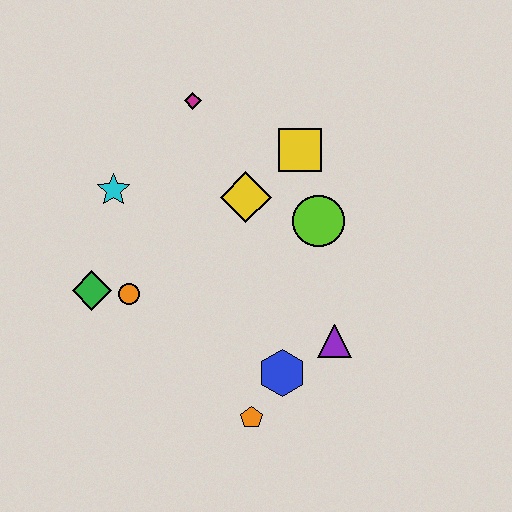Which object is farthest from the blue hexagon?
The magenta diamond is farthest from the blue hexagon.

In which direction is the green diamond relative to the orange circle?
The green diamond is to the left of the orange circle.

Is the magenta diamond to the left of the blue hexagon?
Yes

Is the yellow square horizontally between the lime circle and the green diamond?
Yes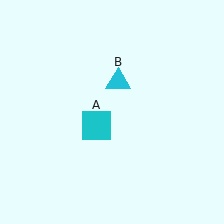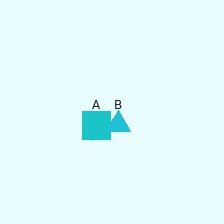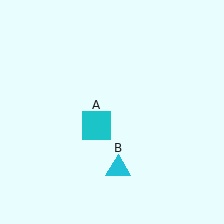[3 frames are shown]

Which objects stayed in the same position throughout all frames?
Cyan square (object A) remained stationary.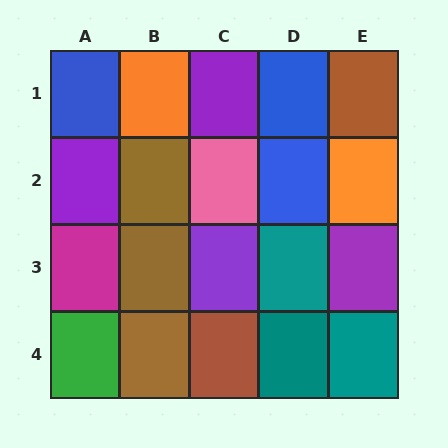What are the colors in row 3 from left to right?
Magenta, brown, purple, teal, purple.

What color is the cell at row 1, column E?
Brown.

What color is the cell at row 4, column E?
Teal.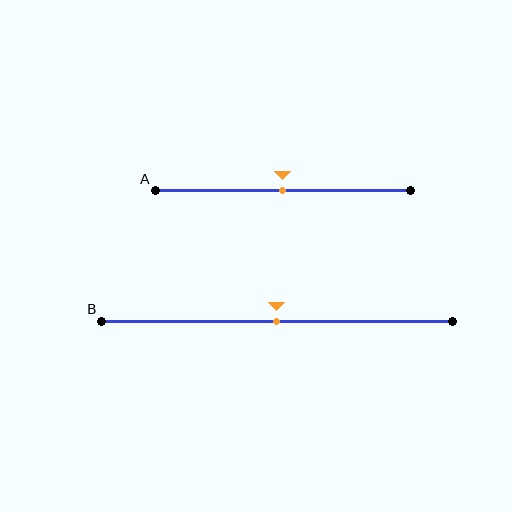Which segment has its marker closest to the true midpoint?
Segment A has its marker closest to the true midpoint.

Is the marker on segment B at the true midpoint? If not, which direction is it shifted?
Yes, the marker on segment B is at the true midpoint.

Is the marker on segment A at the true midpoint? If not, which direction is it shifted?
Yes, the marker on segment A is at the true midpoint.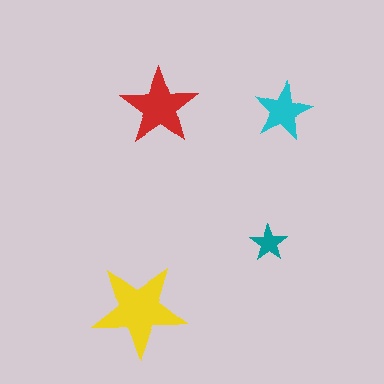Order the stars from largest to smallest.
the yellow one, the red one, the cyan one, the teal one.